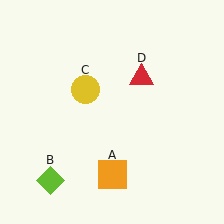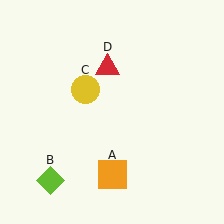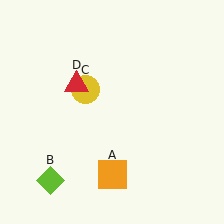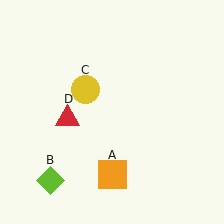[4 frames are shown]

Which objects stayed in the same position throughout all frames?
Orange square (object A) and lime diamond (object B) and yellow circle (object C) remained stationary.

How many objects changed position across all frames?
1 object changed position: red triangle (object D).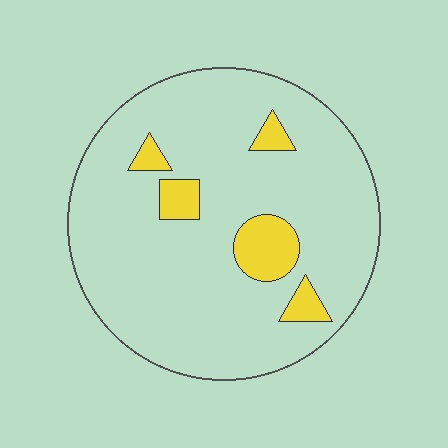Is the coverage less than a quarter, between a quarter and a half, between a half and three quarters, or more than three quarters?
Less than a quarter.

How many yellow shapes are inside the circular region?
5.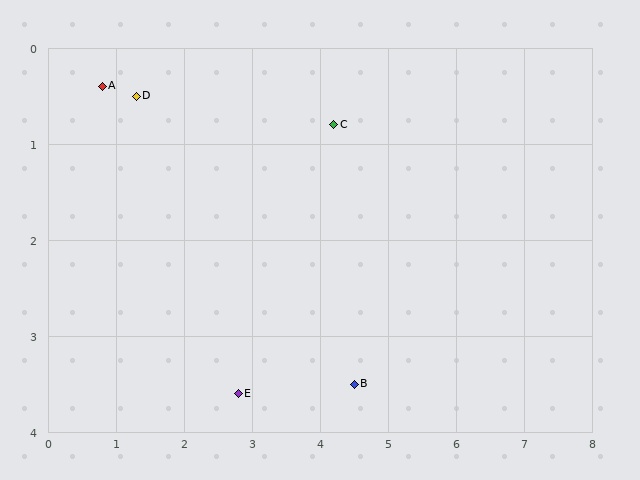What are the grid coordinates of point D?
Point D is at approximately (1.3, 0.5).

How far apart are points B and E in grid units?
Points B and E are about 1.7 grid units apart.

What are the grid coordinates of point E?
Point E is at approximately (2.8, 3.6).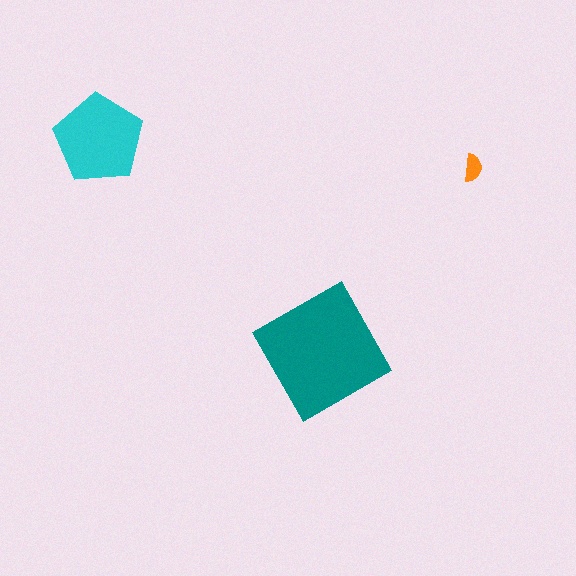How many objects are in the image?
There are 3 objects in the image.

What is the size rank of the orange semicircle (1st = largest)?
3rd.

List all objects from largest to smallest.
The teal square, the cyan pentagon, the orange semicircle.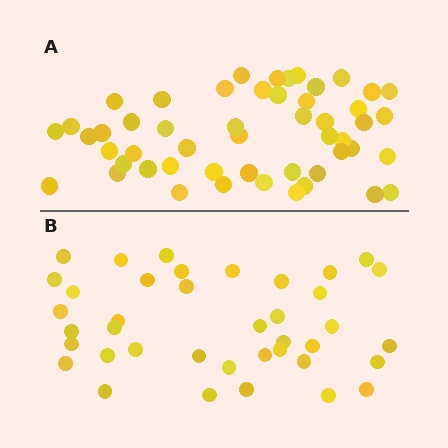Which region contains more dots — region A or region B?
Region A (the top region) has more dots.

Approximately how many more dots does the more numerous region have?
Region A has roughly 12 or so more dots than region B.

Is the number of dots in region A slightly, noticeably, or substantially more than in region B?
Region A has noticeably more, but not dramatically so. The ratio is roughly 1.3 to 1.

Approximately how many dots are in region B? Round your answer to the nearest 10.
About 40 dots. (The exact count is 39, which rounds to 40.)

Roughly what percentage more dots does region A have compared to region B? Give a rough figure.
About 30% more.